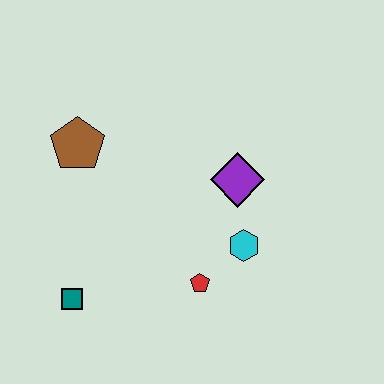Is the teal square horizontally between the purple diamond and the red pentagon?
No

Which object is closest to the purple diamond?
The cyan hexagon is closest to the purple diamond.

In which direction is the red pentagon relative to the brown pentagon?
The red pentagon is below the brown pentagon.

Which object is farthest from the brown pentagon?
The cyan hexagon is farthest from the brown pentagon.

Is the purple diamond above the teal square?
Yes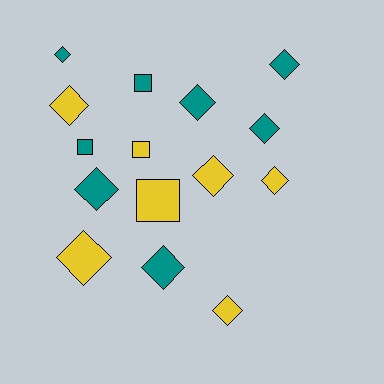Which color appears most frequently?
Teal, with 8 objects.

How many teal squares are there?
There are 2 teal squares.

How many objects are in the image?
There are 15 objects.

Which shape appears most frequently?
Diamond, with 11 objects.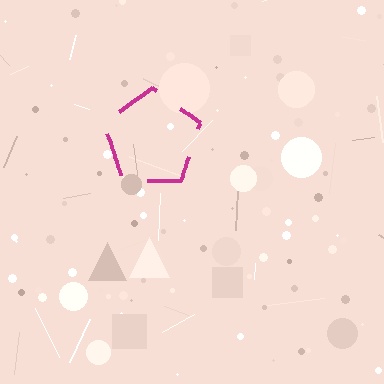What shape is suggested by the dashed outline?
The dashed outline suggests a pentagon.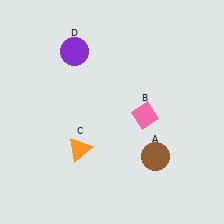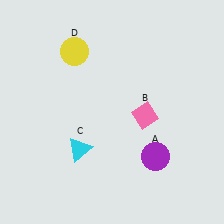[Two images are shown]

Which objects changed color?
A changed from brown to purple. C changed from orange to cyan. D changed from purple to yellow.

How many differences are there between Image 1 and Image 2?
There are 3 differences between the two images.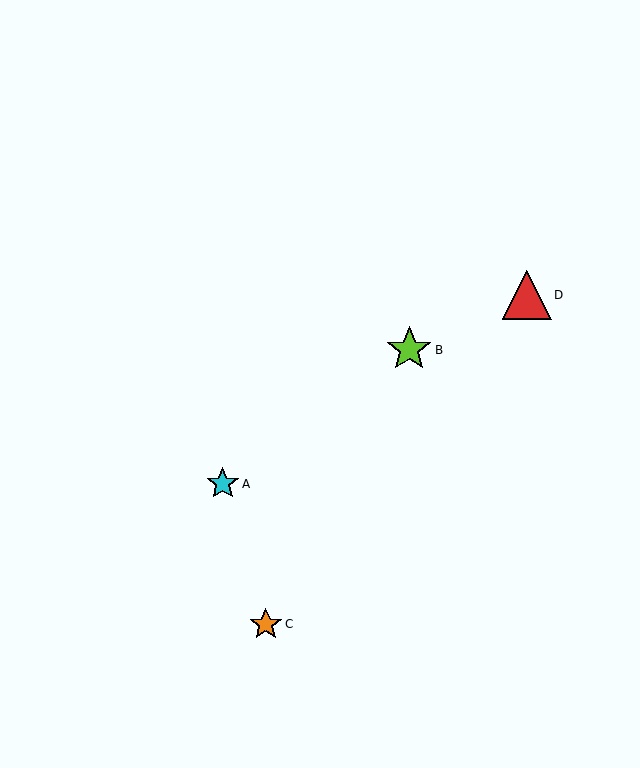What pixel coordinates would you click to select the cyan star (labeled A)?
Click at (223, 484) to select the cyan star A.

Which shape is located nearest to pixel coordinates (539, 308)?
The red triangle (labeled D) at (527, 295) is nearest to that location.